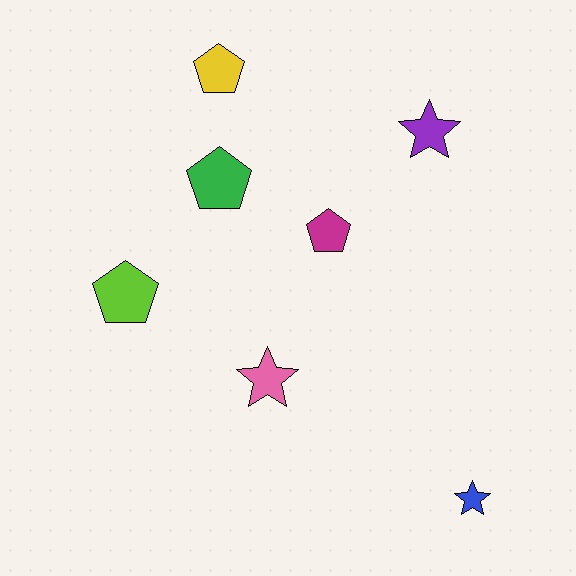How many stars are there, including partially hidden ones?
There are 3 stars.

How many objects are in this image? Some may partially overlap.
There are 7 objects.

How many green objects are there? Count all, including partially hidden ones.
There is 1 green object.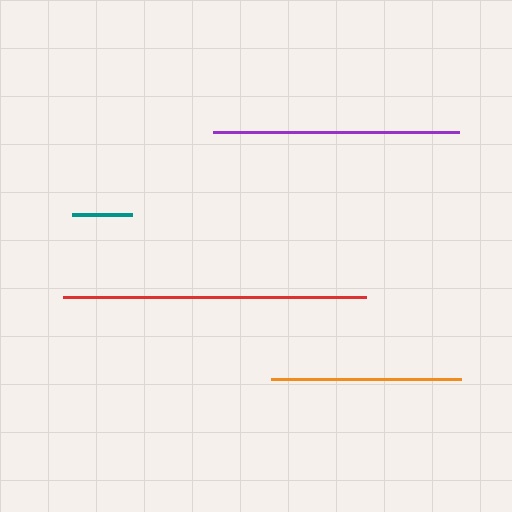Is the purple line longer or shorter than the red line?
The red line is longer than the purple line.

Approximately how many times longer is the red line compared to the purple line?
The red line is approximately 1.2 times the length of the purple line.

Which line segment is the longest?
The red line is the longest at approximately 303 pixels.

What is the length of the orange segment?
The orange segment is approximately 190 pixels long.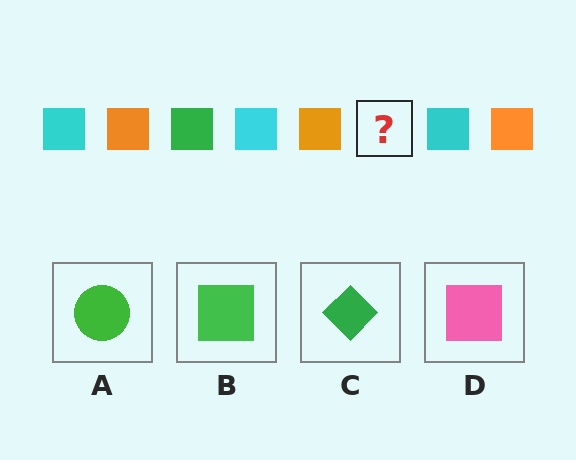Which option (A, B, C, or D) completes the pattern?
B.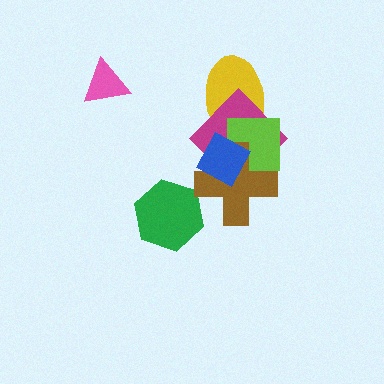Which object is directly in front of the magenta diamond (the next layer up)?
The lime square is directly in front of the magenta diamond.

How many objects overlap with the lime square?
4 objects overlap with the lime square.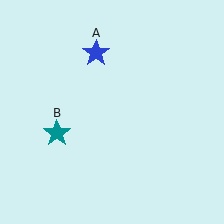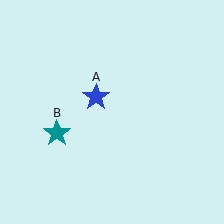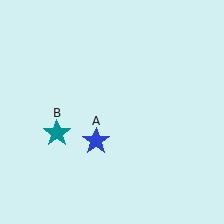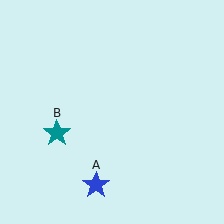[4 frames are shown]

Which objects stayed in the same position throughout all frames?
Teal star (object B) remained stationary.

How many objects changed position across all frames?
1 object changed position: blue star (object A).